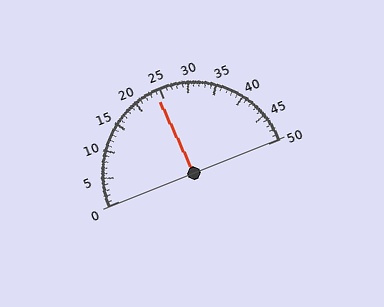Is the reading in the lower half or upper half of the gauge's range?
The reading is in the lower half of the range (0 to 50).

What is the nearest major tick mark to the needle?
The nearest major tick mark is 25.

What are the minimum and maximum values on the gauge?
The gauge ranges from 0 to 50.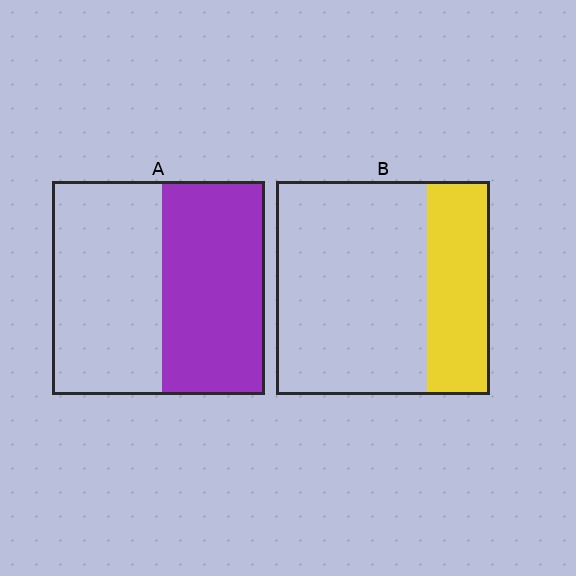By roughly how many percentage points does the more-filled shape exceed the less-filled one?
By roughly 20 percentage points (A over B).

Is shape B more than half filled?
No.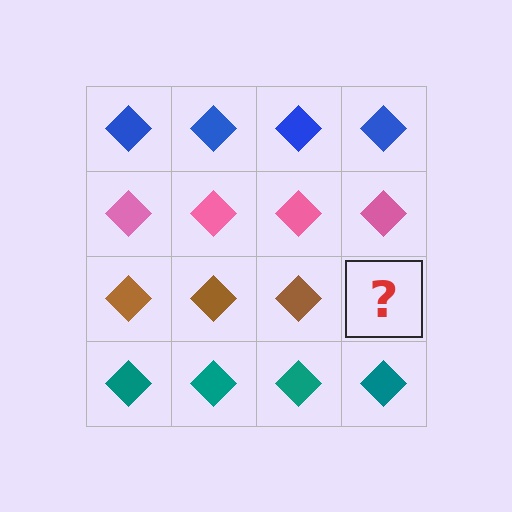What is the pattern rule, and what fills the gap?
The rule is that each row has a consistent color. The gap should be filled with a brown diamond.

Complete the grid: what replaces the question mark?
The question mark should be replaced with a brown diamond.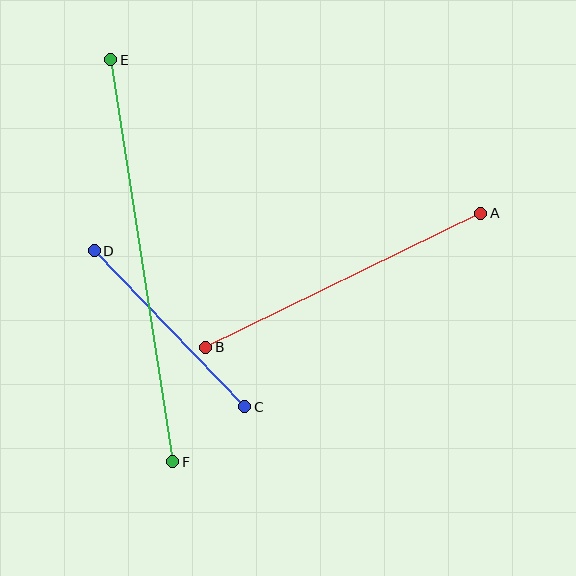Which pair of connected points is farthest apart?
Points E and F are farthest apart.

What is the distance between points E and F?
The distance is approximately 406 pixels.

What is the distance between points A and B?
The distance is approximately 306 pixels.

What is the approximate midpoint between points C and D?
The midpoint is at approximately (170, 329) pixels.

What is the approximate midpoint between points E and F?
The midpoint is at approximately (142, 261) pixels.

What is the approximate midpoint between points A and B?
The midpoint is at approximately (343, 280) pixels.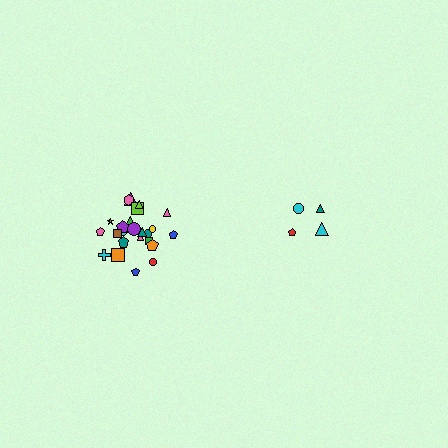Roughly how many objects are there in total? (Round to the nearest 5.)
Roughly 30 objects in total.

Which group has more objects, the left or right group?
The left group.